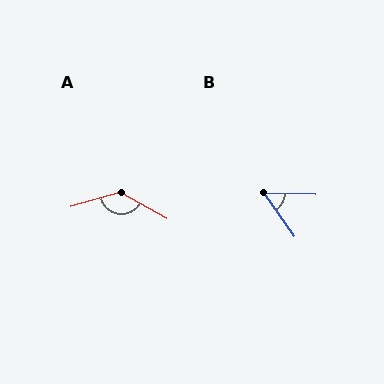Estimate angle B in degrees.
Approximately 53 degrees.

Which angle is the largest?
A, at approximately 134 degrees.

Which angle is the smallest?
B, at approximately 53 degrees.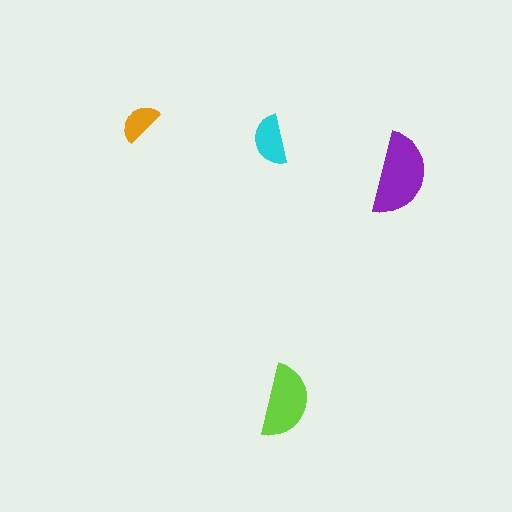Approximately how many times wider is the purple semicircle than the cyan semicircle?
About 1.5 times wider.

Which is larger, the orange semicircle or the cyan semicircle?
The cyan one.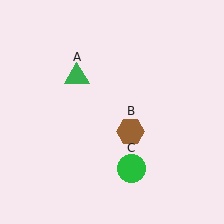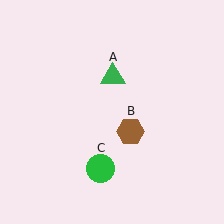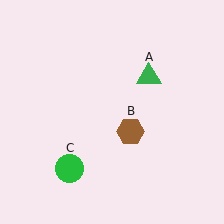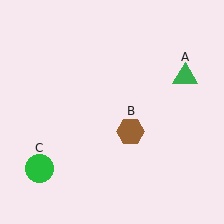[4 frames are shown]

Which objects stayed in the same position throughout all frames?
Brown hexagon (object B) remained stationary.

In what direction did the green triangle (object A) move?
The green triangle (object A) moved right.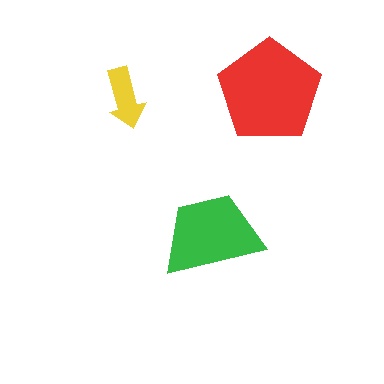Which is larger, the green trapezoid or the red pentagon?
The red pentagon.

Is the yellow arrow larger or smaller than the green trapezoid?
Smaller.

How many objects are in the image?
There are 3 objects in the image.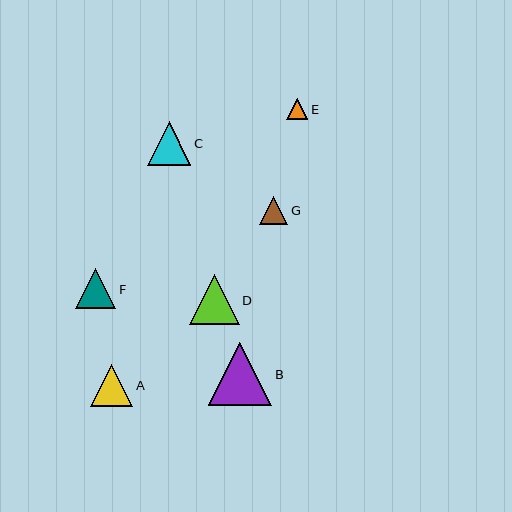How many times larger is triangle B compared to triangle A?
Triangle B is approximately 1.5 times the size of triangle A.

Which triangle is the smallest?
Triangle E is the smallest with a size of approximately 21 pixels.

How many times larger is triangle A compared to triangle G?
Triangle A is approximately 1.5 times the size of triangle G.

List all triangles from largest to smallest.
From largest to smallest: B, D, C, A, F, G, E.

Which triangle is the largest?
Triangle B is the largest with a size of approximately 63 pixels.